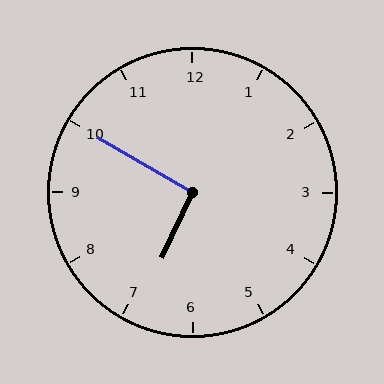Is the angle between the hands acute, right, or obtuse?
It is right.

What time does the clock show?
6:50.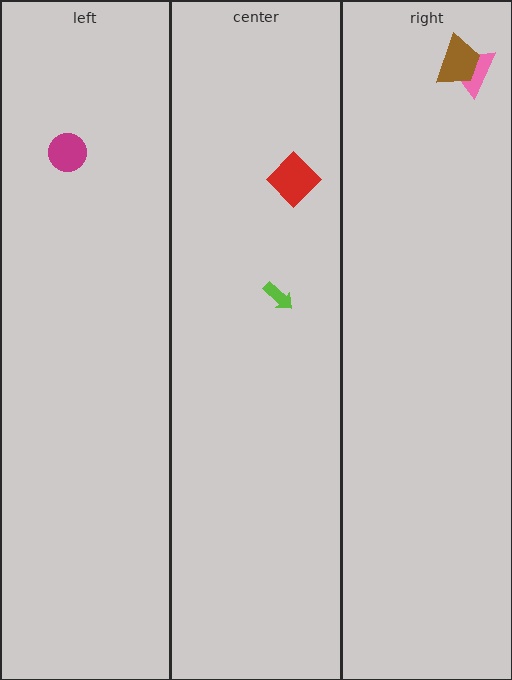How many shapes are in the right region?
2.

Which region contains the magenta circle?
The left region.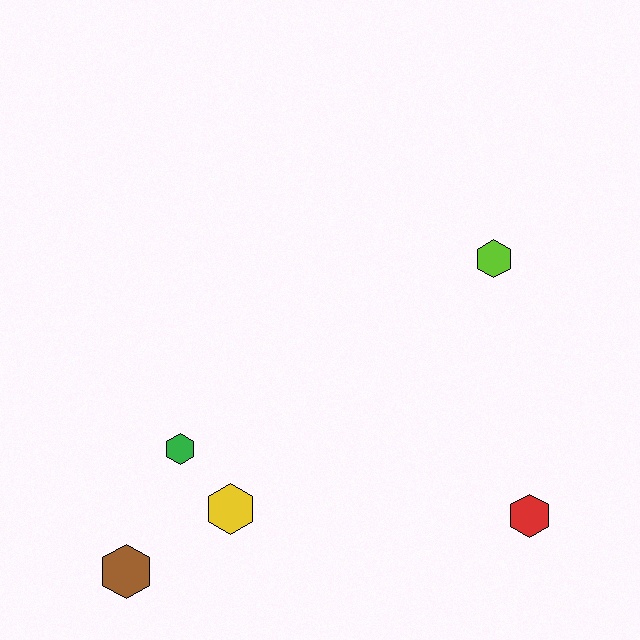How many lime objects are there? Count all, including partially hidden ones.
There is 1 lime object.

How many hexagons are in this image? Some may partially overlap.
There are 5 hexagons.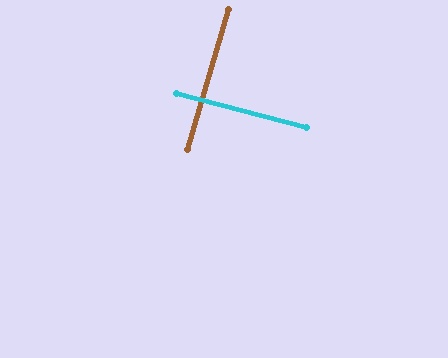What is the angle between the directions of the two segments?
Approximately 88 degrees.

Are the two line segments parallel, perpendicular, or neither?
Perpendicular — they meet at approximately 88°.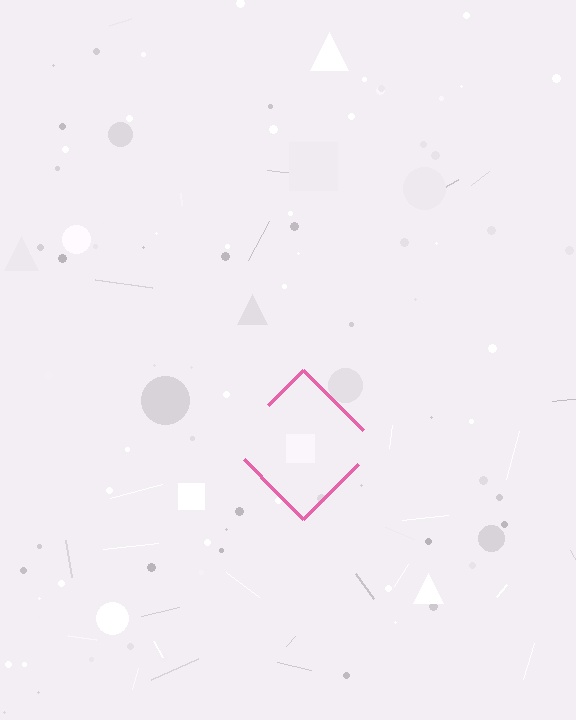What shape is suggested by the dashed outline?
The dashed outline suggests a diamond.